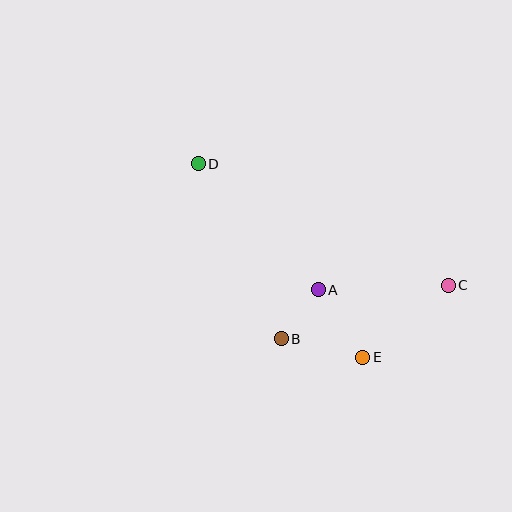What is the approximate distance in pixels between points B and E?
The distance between B and E is approximately 84 pixels.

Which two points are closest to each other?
Points A and B are closest to each other.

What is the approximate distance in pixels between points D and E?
The distance between D and E is approximately 254 pixels.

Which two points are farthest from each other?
Points C and D are farthest from each other.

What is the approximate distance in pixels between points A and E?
The distance between A and E is approximately 81 pixels.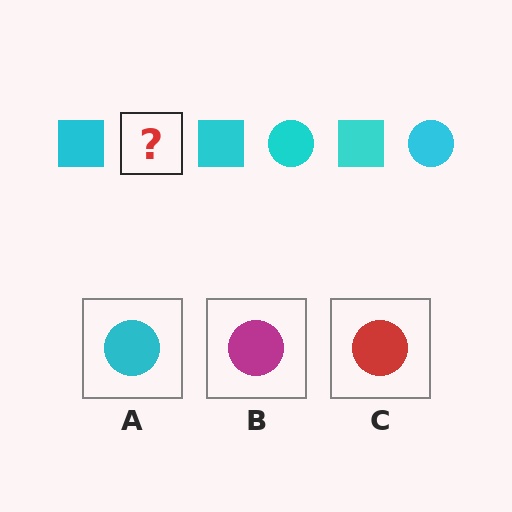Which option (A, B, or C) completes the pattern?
A.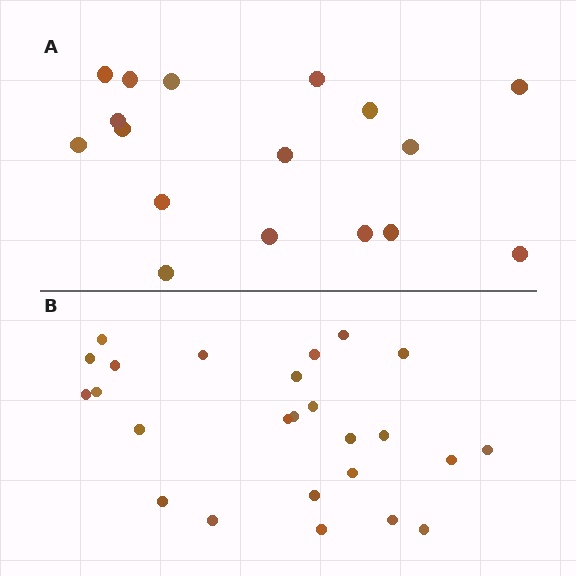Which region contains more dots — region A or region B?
Region B (the bottom region) has more dots.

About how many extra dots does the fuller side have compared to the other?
Region B has roughly 8 or so more dots than region A.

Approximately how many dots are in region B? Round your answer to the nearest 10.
About 20 dots. (The exact count is 25, which rounds to 20.)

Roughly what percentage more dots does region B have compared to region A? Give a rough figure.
About 45% more.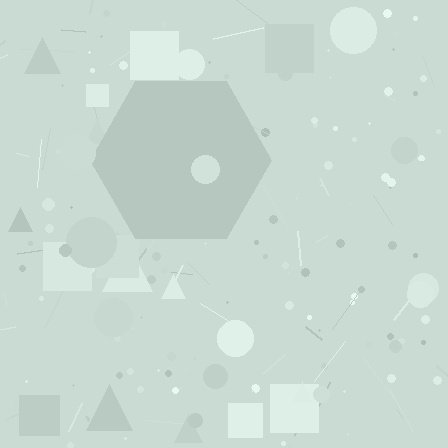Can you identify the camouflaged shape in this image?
The camouflaged shape is a hexagon.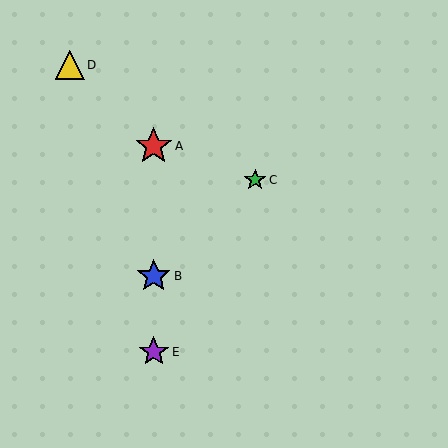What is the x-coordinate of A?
Object A is at x≈154.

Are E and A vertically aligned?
Yes, both are at x≈154.